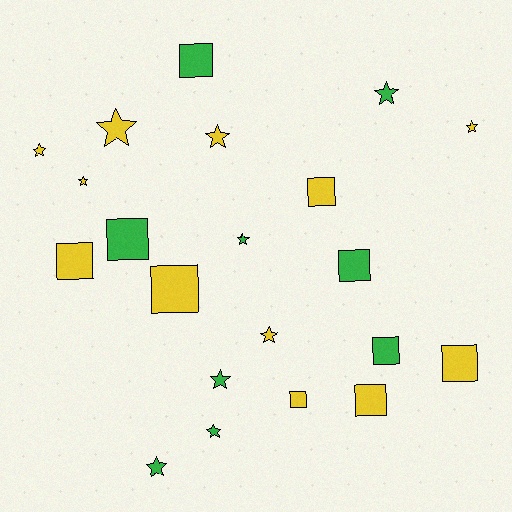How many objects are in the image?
There are 21 objects.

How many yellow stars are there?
There are 6 yellow stars.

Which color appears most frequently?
Yellow, with 12 objects.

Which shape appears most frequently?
Star, with 11 objects.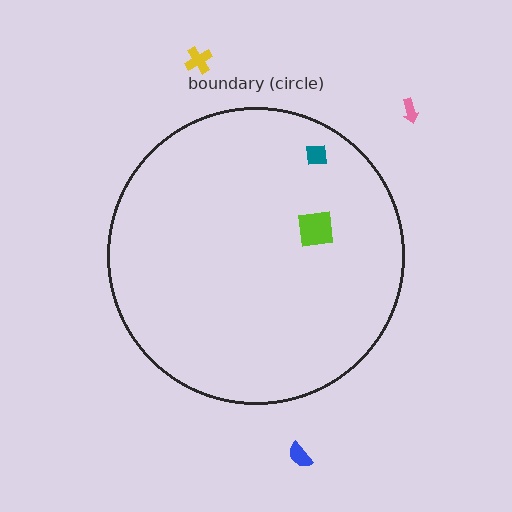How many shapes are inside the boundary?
2 inside, 3 outside.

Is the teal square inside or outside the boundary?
Inside.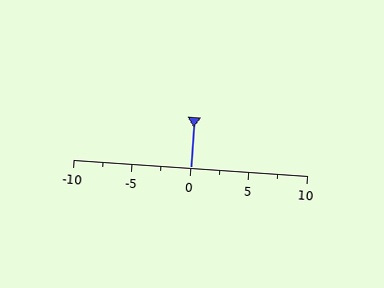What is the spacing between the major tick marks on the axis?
The major ticks are spaced 5 apart.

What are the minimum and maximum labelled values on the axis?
The axis runs from -10 to 10.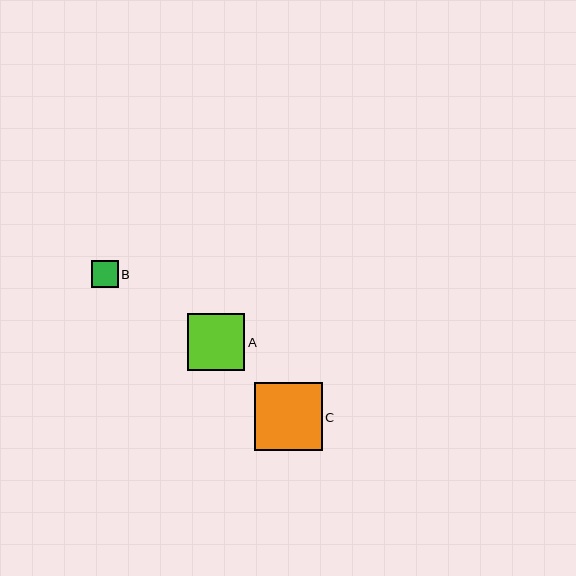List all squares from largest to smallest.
From largest to smallest: C, A, B.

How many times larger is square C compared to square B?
Square C is approximately 2.6 times the size of square B.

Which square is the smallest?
Square B is the smallest with a size of approximately 26 pixels.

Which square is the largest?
Square C is the largest with a size of approximately 68 pixels.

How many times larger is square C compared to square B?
Square C is approximately 2.6 times the size of square B.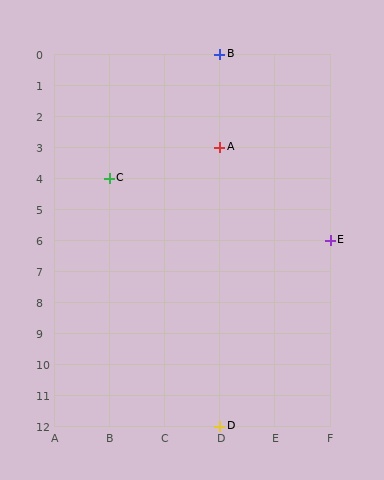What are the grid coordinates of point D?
Point D is at grid coordinates (D, 12).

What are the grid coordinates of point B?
Point B is at grid coordinates (D, 0).